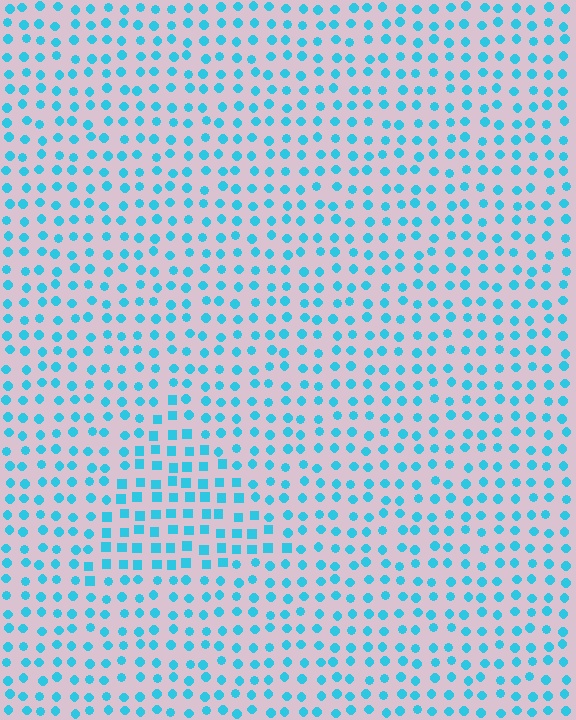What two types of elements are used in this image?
The image uses squares inside the triangle region and circles outside it.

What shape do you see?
I see a triangle.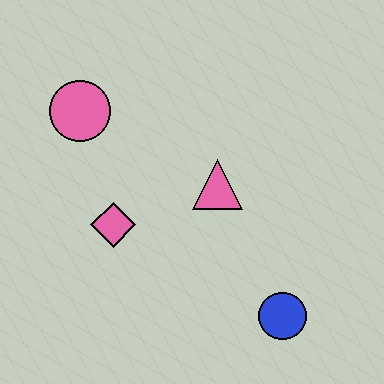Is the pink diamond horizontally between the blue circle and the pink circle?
Yes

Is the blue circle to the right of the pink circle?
Yes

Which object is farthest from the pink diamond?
The blue circle is farthest from the pink diamond.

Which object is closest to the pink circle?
The pink diamond is closest to the pink circle.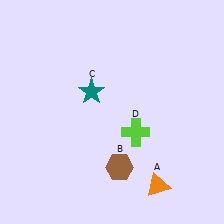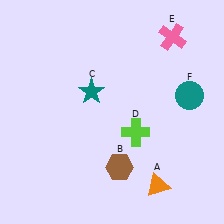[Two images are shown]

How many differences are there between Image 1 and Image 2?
There are 2 differences between the two images.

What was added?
A pink cross (E), a teal circle (F) were added in Image 2.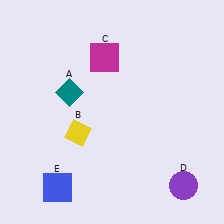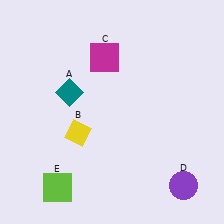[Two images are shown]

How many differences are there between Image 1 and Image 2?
There is 1 difference between the two images.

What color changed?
The square (E) changed from blue in Image 1 to lime in Image 2.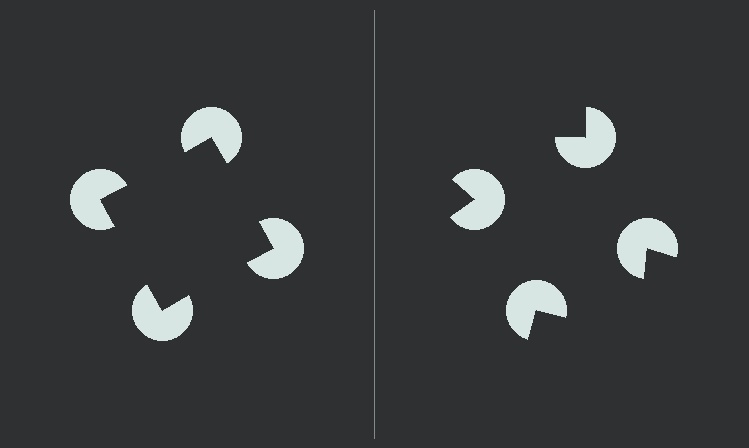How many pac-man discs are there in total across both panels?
8 — 4 on each side.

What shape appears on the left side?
An illusory square.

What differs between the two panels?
The pac-man discs are positioned identically on both sides; only the wedge orientations differ. On the left they align to a square; on the right they are misaligned.